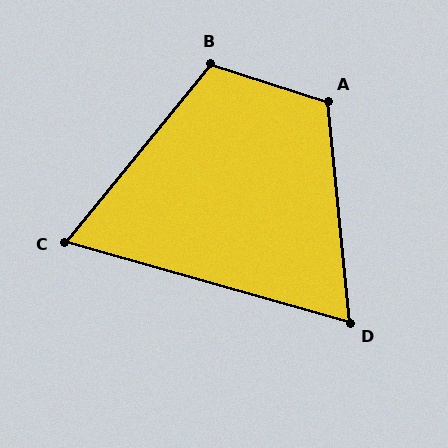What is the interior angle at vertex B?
Approximately 111 degrees (obtuse).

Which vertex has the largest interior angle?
A, at approximately 113 degrees.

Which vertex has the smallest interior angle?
C, at approximately 67 degrees.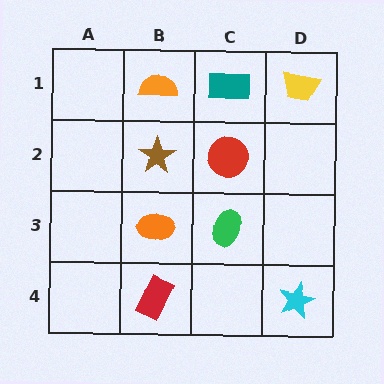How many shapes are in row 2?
2 shapes.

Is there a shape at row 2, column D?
No, that cell is empty.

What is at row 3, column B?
An orange ellipse.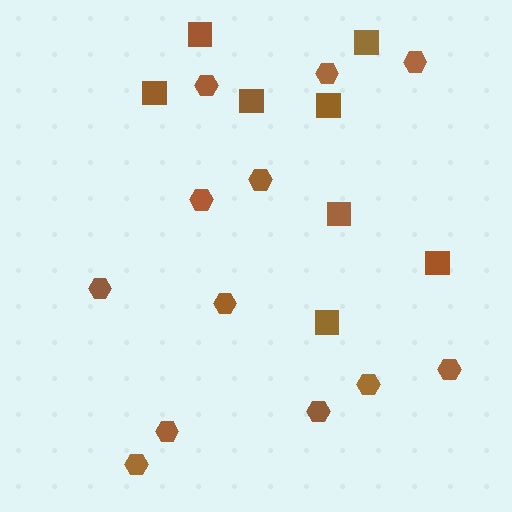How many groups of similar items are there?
There are 2 groups: one group of squares (8) and one group of hexagons (12).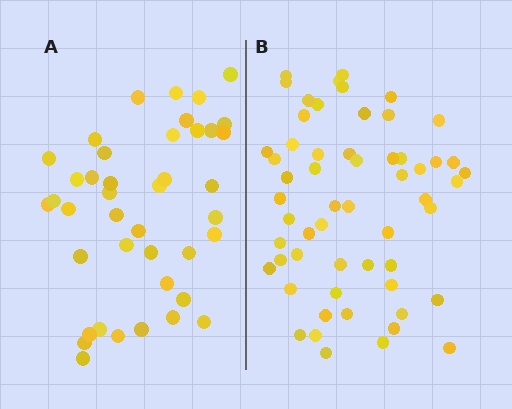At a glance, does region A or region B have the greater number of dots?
Region B (the right region) has more dots.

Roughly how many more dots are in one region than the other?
Region B has approximately 15 more dots than region A.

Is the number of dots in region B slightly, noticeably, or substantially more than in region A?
Region B has noticeably more, but not dramatically so. The ratio is roughly 1.4 to 1.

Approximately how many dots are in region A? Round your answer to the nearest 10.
About 40 dots. (The exact count is 41, which rounds to 40.)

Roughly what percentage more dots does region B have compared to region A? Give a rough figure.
About 40% more.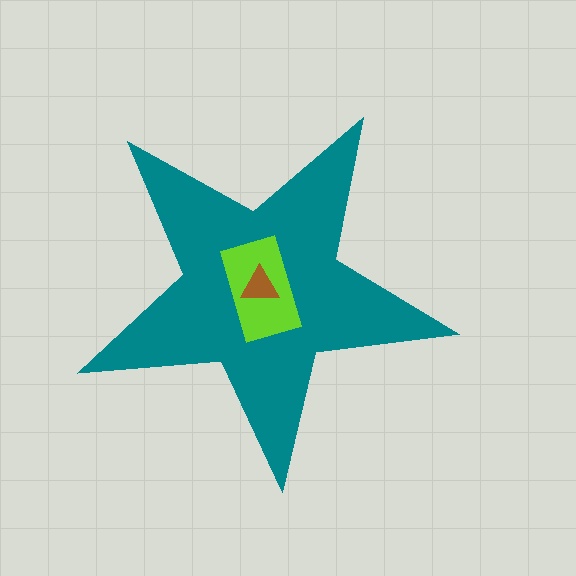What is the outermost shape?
The teal star.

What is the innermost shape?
The brown triangle.